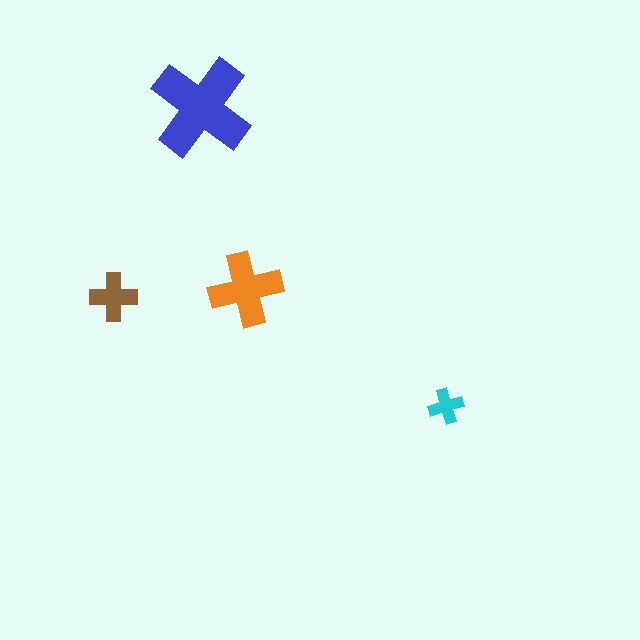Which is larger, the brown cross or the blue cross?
The blue one.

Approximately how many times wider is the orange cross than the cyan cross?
About 2 times wider.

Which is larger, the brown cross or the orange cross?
The orange one.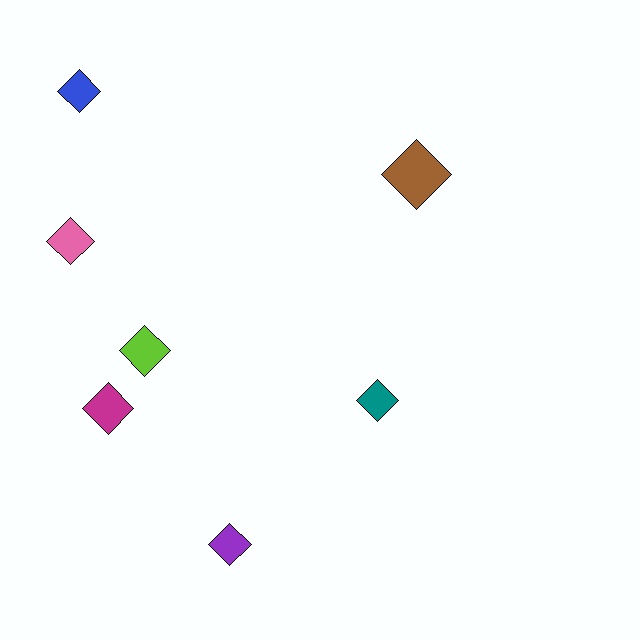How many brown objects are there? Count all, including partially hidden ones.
There is 1 brown object.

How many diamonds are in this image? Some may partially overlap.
There are 7 diamonds.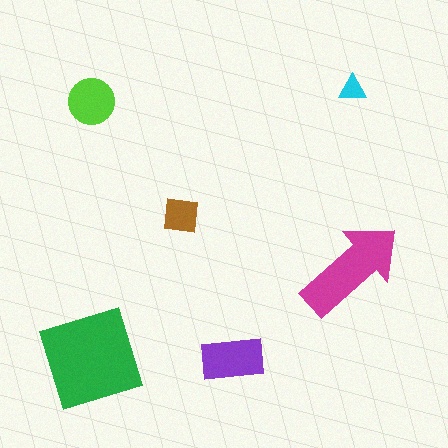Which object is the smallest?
The cyan triangle.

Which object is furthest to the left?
The green diamond is leftmost.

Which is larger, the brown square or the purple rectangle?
The purple rectangle.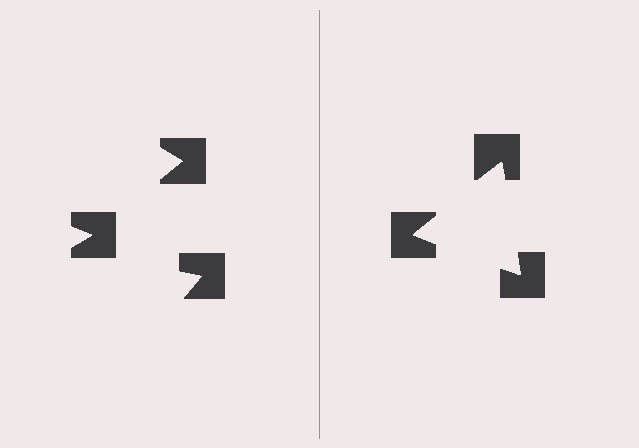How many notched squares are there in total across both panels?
6 — 3 on each side.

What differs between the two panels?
The notched squares are positioned identically on both sides; only the wedge orientations differ. On the right they align to a triangle; on the left they are misaligned.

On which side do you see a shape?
An illusory triangle appears on the right side. On the left side the wedge cuts are rotated, so no coherent shape forms.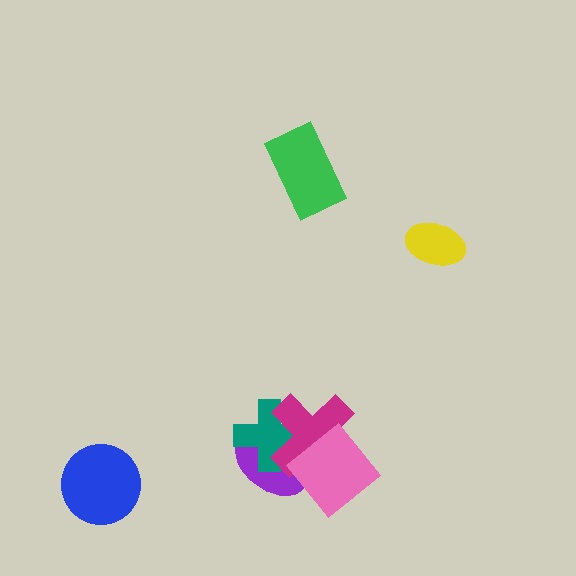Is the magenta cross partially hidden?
Yes, it is partially covered by another shape.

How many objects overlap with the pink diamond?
3 objects overlap with the pink diamond.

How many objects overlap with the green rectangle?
0 objects overlap with the green rectangle.